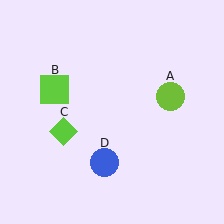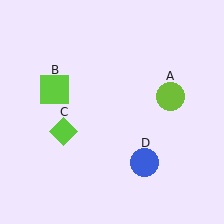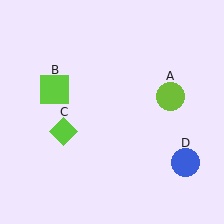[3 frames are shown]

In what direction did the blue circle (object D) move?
The blue circle (object D) moved right.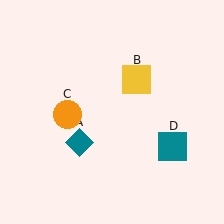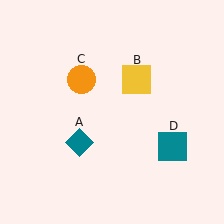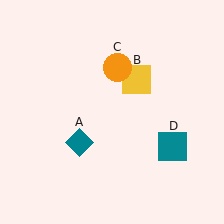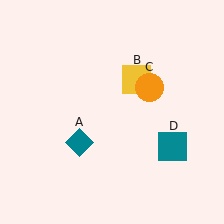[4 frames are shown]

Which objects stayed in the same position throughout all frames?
Teal diamond (object A) and yellow square (object B) and teal square (object D) remained stationary.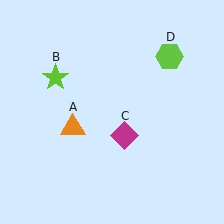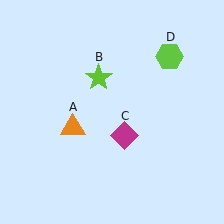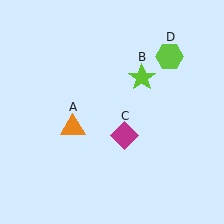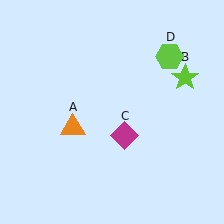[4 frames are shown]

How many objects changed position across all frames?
1 object changed position: lime star (object B).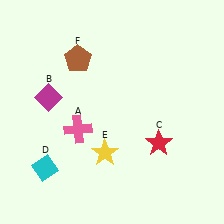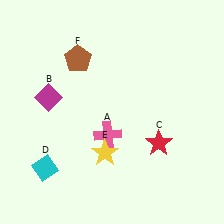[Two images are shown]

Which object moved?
The pink cross (A) moved right.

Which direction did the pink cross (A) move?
The pink cross (A) moved right.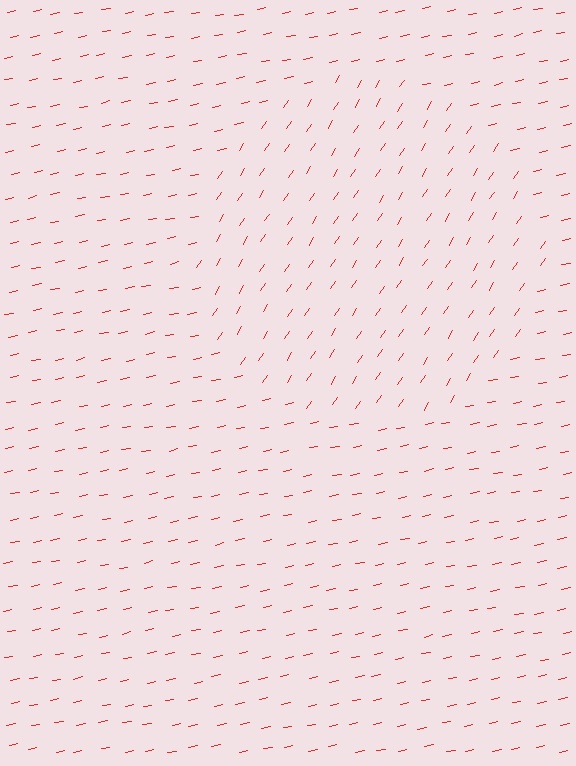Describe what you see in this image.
The image is filled with small red line segments. A circle region in the image has lines oriented differently from the surrounding lines, creating a visible texture boundary.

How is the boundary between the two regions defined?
The boundary is defined purely by a change in line orientation (approximately 45 degrees difference). All lines are the same color and thickness.